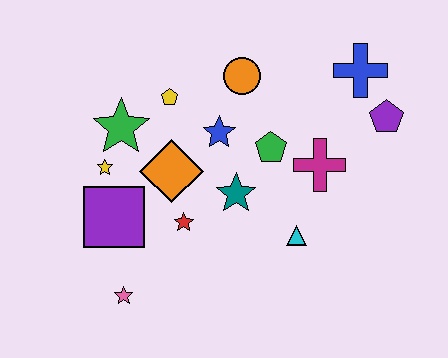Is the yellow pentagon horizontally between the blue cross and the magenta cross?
No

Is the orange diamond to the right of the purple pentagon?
No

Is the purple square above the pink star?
Yes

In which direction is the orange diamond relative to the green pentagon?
The orange diamond is to the left of the green pentagon.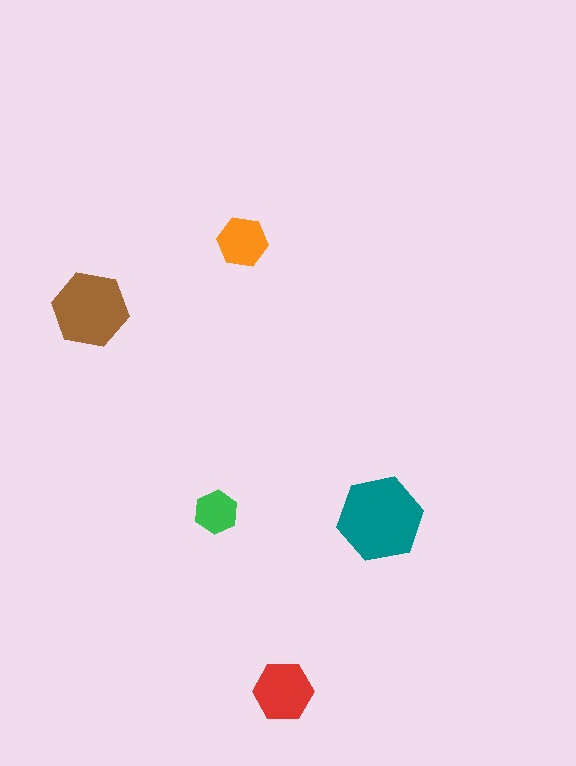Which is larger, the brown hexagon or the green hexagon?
The brown one.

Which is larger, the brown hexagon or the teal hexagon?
The teal one.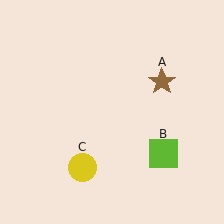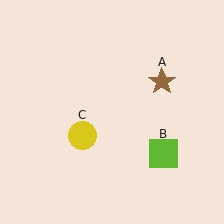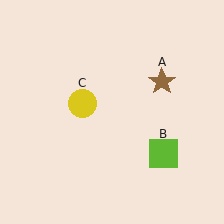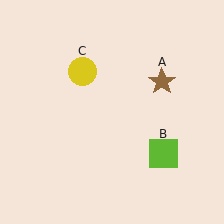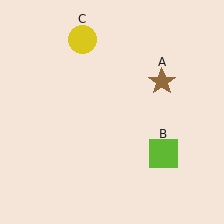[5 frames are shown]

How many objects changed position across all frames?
1 object changed position: yellow circle (object C).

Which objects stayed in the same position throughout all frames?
Brown star (object A) and lime square (object B) remained stationary.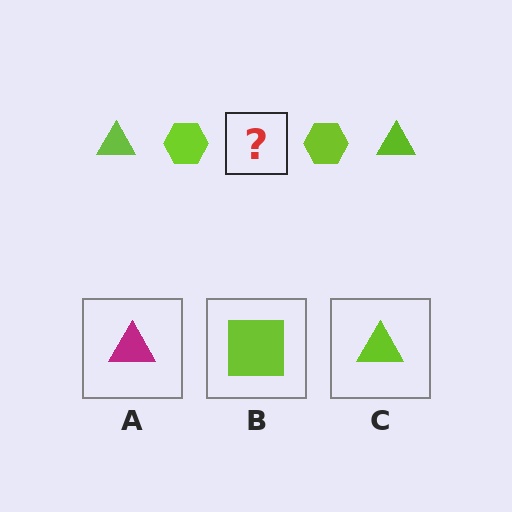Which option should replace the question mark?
Option C.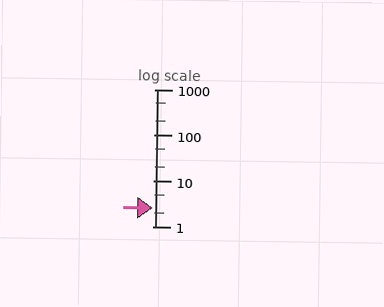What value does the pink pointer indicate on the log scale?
The pointer indicates approximately 2.5.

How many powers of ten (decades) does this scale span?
The scale spans 3 decades, from 1 to 1000.